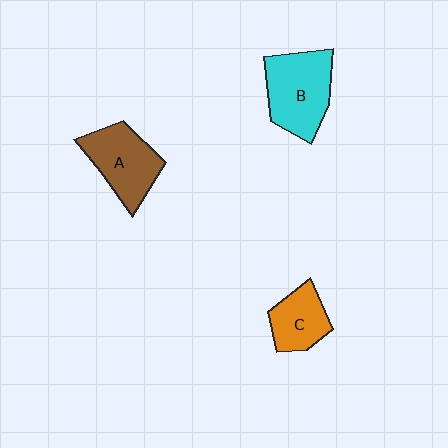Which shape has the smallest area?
Shape C (orange).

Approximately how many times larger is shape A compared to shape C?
Approximately 1.4 times.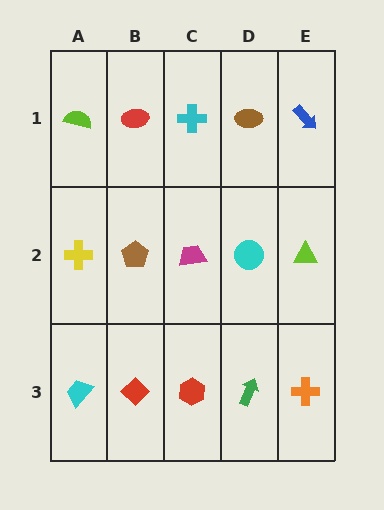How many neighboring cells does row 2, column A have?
3.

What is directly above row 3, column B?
A brown pentagon.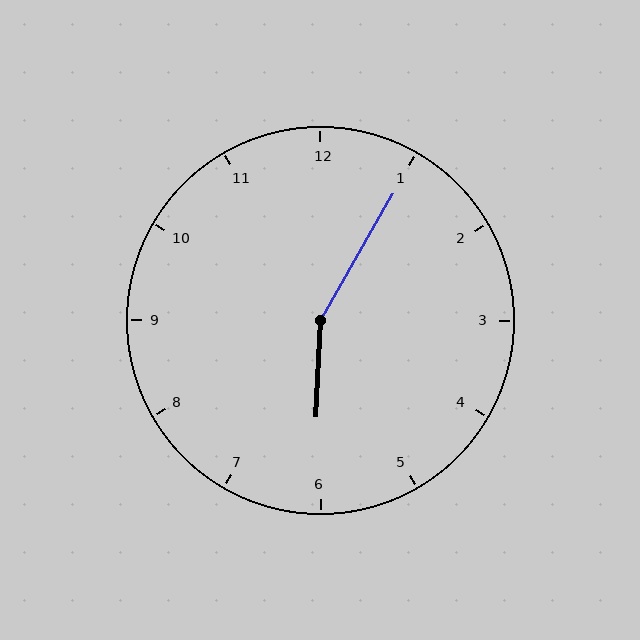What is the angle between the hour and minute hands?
Approximately 152 degrees.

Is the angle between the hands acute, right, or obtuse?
It is obtuse.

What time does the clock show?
6:05.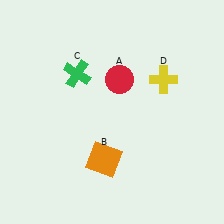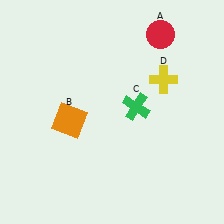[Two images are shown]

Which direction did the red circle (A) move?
The red circle (A) moved up.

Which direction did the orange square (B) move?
The orange square (B) moved up.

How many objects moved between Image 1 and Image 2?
3 objects moved between the two images.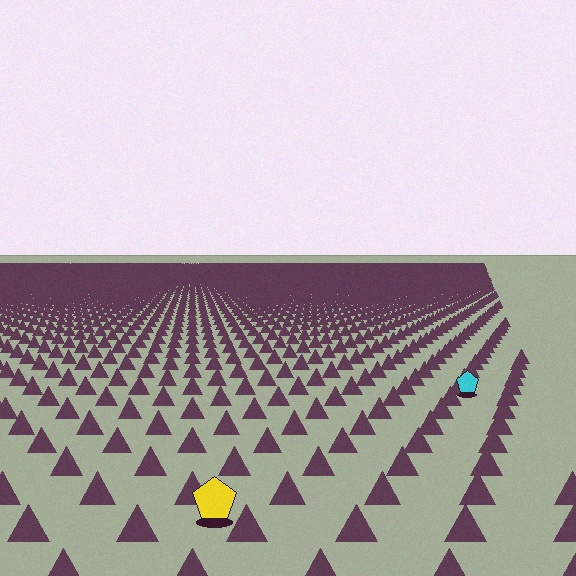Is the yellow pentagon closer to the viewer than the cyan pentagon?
Yes. The yellow pentagon is closer — you can tell from the texture gradient: the ground texture is coarser near it.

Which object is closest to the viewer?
The yellow pentagon is closest. The texture marks near it are larger and more spread out.